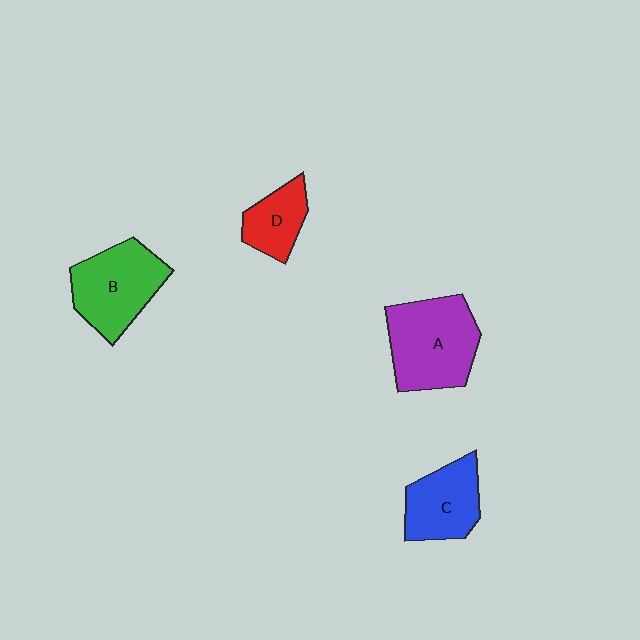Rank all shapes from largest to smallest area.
From largest to smallest: A (purple), B (green), C (blue), D (red).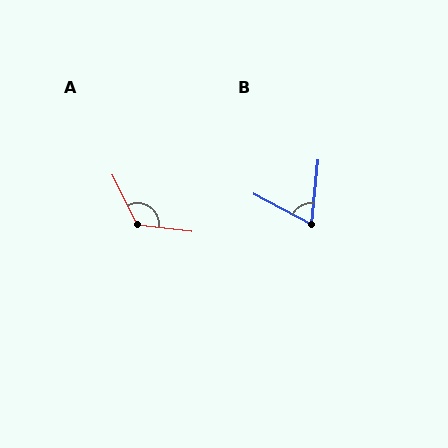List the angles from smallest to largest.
B (68°), A (123°).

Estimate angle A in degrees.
Approximately 123 degrees.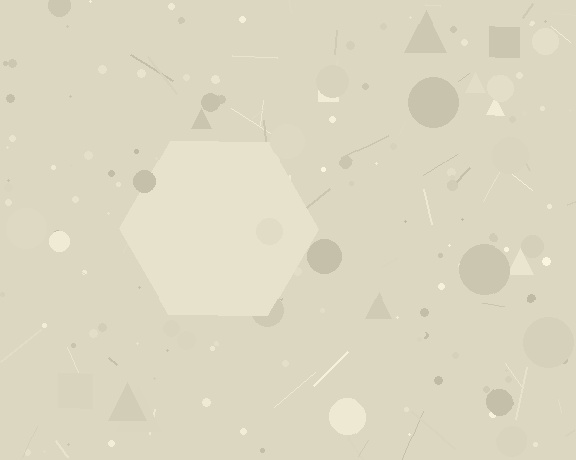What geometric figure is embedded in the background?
A hexagon is embedded in the background.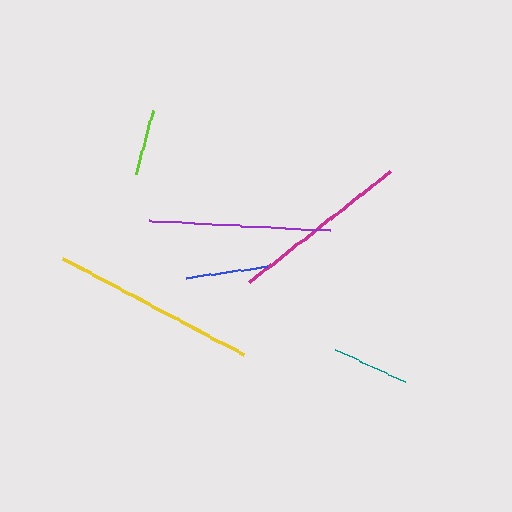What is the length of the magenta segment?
The magenta segment is approximately 179 pixels long.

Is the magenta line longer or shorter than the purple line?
The purple line is longer than the magenta line.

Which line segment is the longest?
The yellow line is the longest at approximately 204 pixels.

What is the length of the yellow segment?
The yellow segment is approximately 204 pixels long.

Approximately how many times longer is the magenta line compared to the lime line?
The magenta line is approximately 2.7 times the length of the lime line.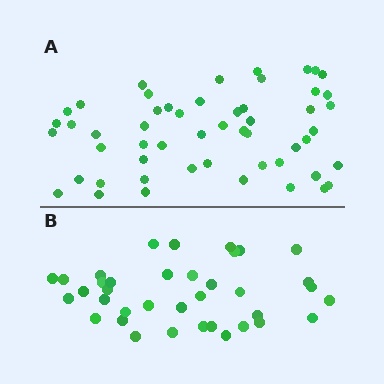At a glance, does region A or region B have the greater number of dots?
Region A (the top region) has more dots.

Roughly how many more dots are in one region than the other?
Region A has approximately 15 more dots than region B.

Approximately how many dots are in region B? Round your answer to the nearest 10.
About 40 dots. (The exact count is 37, which rounds to 40.)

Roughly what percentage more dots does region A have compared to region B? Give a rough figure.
About 45% more.